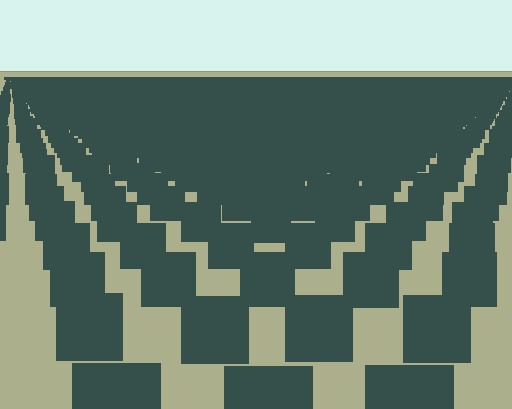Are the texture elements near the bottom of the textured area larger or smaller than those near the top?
Larger. Near the bottom, elements are closer to the viewer and appear at a bigger on-screen size.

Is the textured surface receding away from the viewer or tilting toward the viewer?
The surface is receding away from the viewer. Texture elements get smaller and denser toward the top.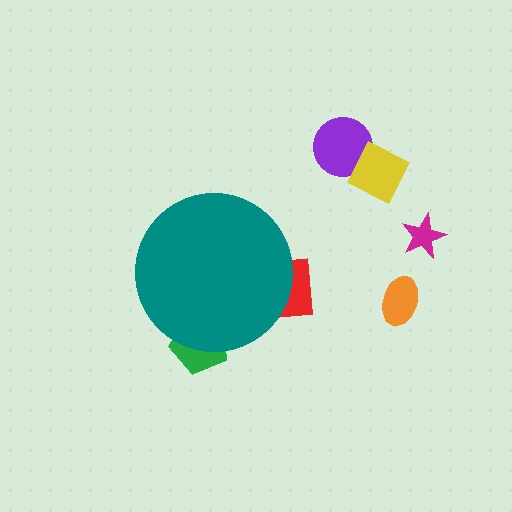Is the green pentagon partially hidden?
Yes, the green pentagon is partially hidden behind the teal circle.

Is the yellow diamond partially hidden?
No, the yellow diamond is fully visible.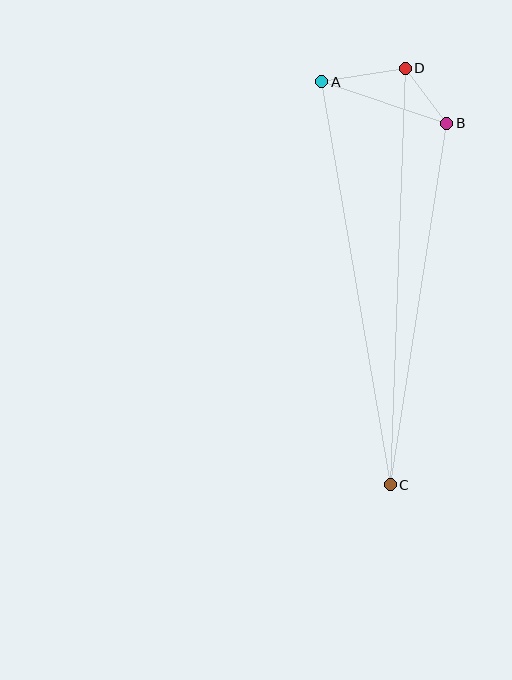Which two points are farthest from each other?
Points C and D are farthest from each other.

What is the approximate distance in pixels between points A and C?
The distance between A and C is approximately 409 pixels.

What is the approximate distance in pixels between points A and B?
The distance between A and B is approximately 132 pixels.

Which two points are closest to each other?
Points B and D are closest to each other.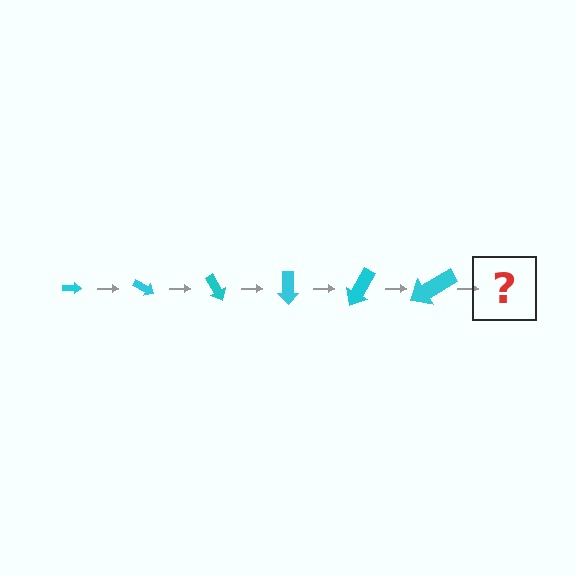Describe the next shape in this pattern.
It should be an arrow, larger than the previous one and rotated 180 degrees from the start.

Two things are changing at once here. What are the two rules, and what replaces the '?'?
The two rules are that the arrow grows larger each step and it rotates 30 degrees each step. The '?' should be an arrow, larger than the previous one and rotated 180 degrees from the start.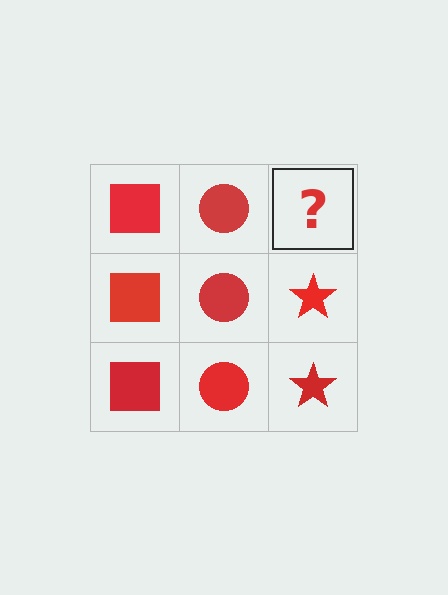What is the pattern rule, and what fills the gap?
The rule is that each column has a consistent shape. The gap should be filled with a red star.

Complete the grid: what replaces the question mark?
The question mark should be replaced with a red star.